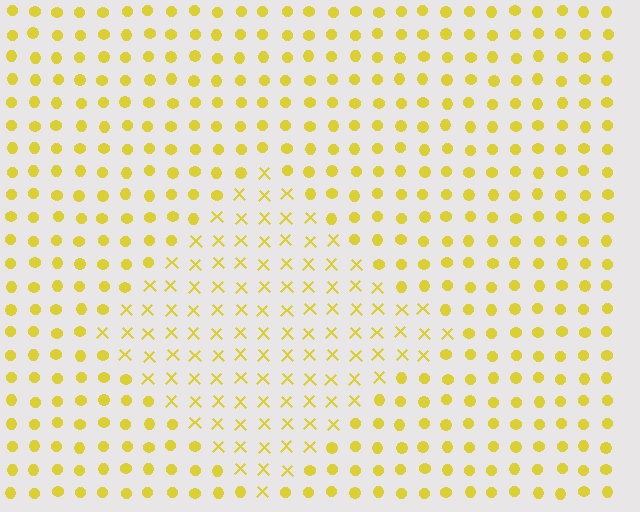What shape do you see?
I see a diamond.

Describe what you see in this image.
The image is filled with small yellow elements arranged in a uniform grid. A diamond-shaped region contains X marks, while the surrounding area contains circles. The boundary is defined purely by the change in element shape.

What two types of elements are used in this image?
The image uses X marks inside the diamond region and circles outside it.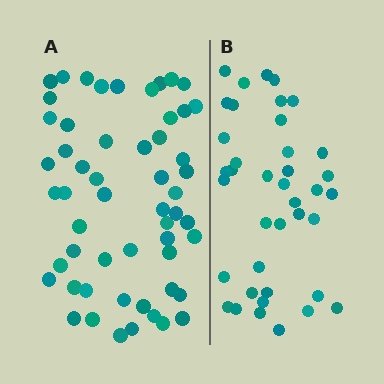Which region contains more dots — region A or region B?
Region A (the left region) has more dots.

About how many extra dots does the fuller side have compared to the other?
Region A has approximately 15 more dots than region B.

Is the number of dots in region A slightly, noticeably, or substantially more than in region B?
Region A has noticeably more, but not dramatically so. The ratio is roughly 1.4 to 1.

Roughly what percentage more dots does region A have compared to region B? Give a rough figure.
About 40% more.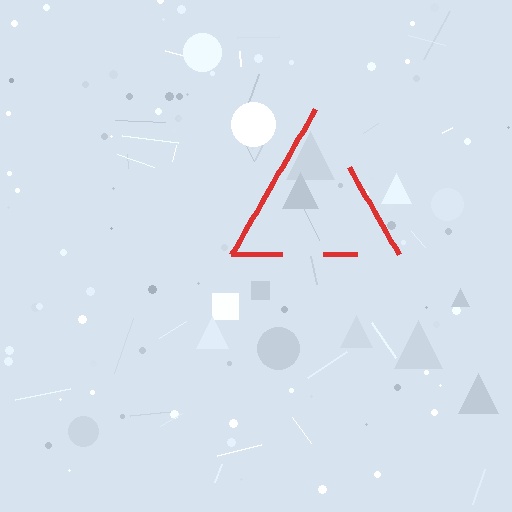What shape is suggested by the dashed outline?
The dashed outline suggests a triangle.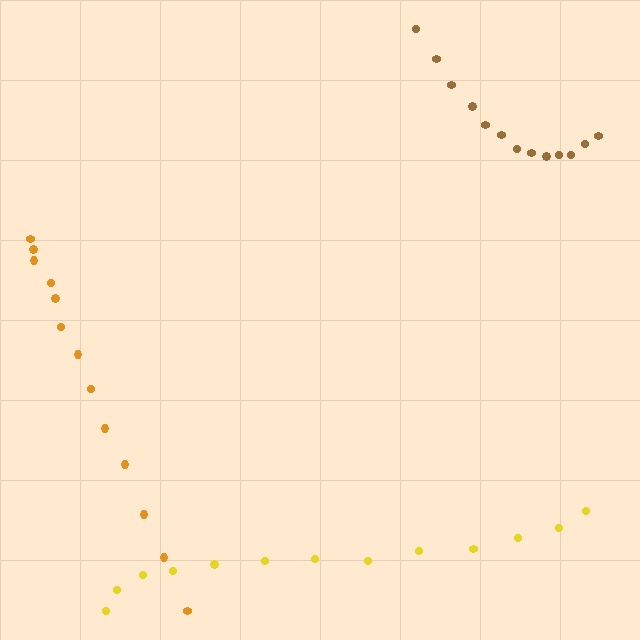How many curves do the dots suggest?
There are 3 distinct paths.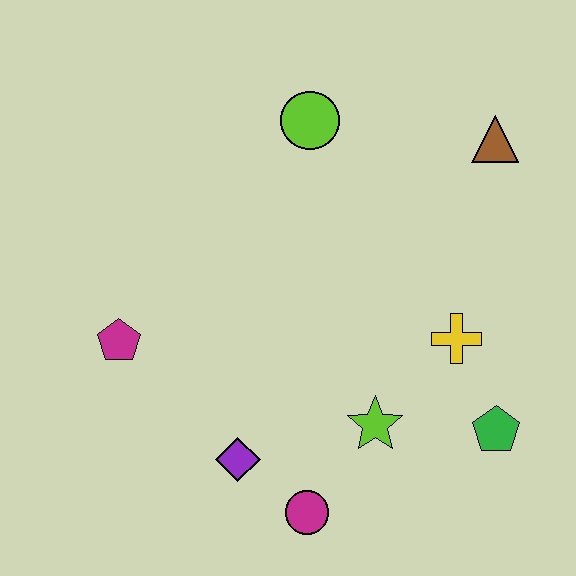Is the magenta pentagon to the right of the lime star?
No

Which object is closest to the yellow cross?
The green pentagon is closest to the yellow cross.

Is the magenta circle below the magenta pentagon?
Yes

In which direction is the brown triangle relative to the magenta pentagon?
The brown triangle is to the right of the magenta pentagon.